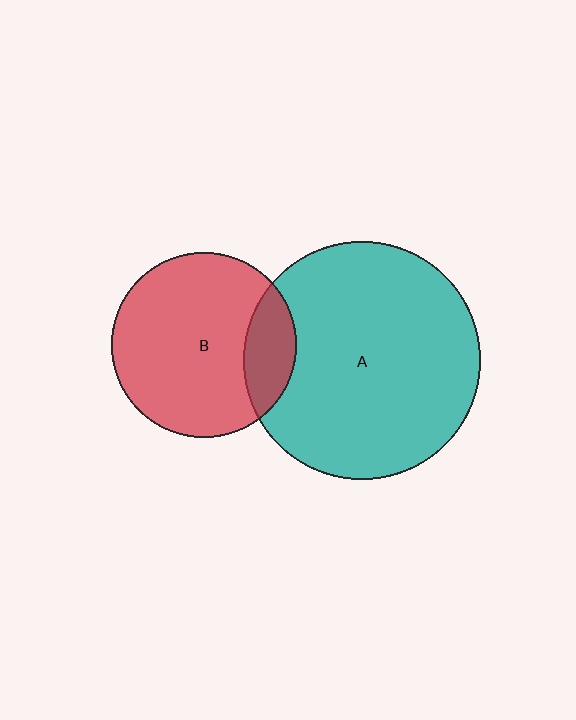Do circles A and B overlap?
Yes.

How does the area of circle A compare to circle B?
Approximately 1.6 times.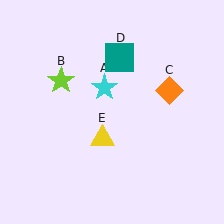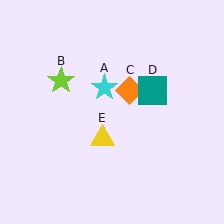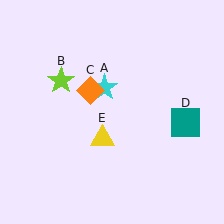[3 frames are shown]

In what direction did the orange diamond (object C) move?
The orange diamond (object C) moved left.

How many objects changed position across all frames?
2 objects changed position: orange diamond (object C), teal square (object D).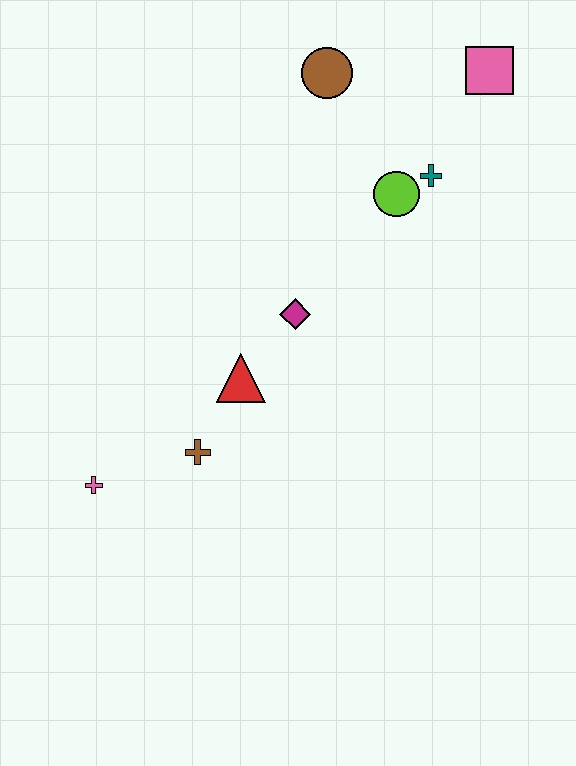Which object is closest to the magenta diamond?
The red triangle is closest to the magenta diamond.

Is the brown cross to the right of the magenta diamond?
No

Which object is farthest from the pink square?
The pink cross is farthest from the pink square.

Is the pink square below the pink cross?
No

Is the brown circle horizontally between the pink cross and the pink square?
Yes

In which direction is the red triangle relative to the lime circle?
The red triangle is below the lime circle.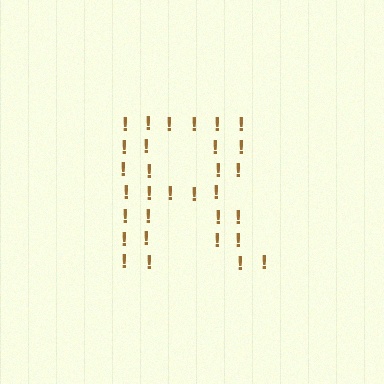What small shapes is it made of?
It is made of small exclamation marks.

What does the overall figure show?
The overall figure shows the letter R.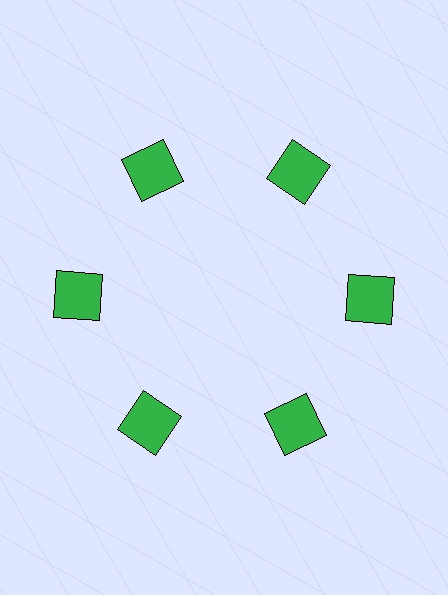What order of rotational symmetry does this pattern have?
This pattern has 6-fold rotational symmetry.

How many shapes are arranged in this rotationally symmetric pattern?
There are 6 shapes, arranged in 6 groups of 1.